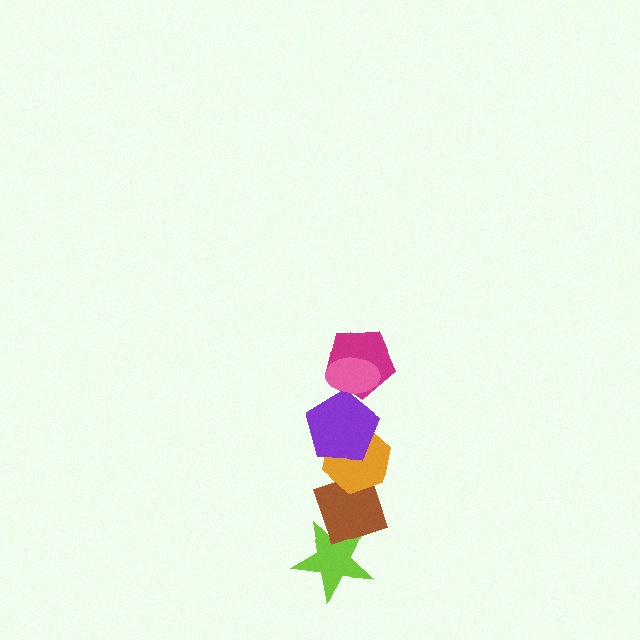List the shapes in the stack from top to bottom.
From top to bottom: the pink ellipse, the magenta pentagon, the purple pentagon, the orange hexagon, the brown diamond, the lime star.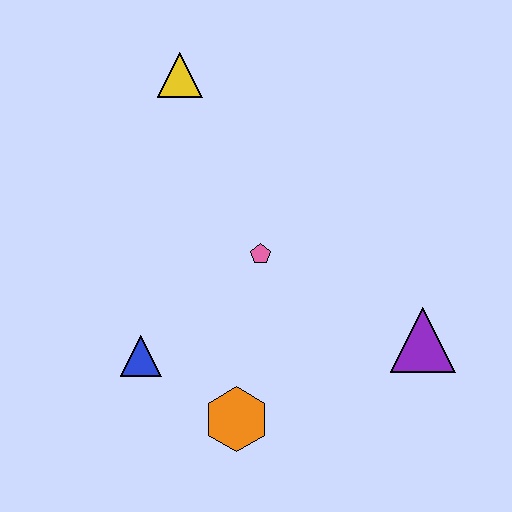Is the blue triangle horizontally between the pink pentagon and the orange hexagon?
No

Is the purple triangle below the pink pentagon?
Yes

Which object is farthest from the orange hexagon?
The yellow triangle is farthest from the orange hexagon.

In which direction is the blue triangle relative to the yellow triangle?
The blue triangle is below the yellow triangle.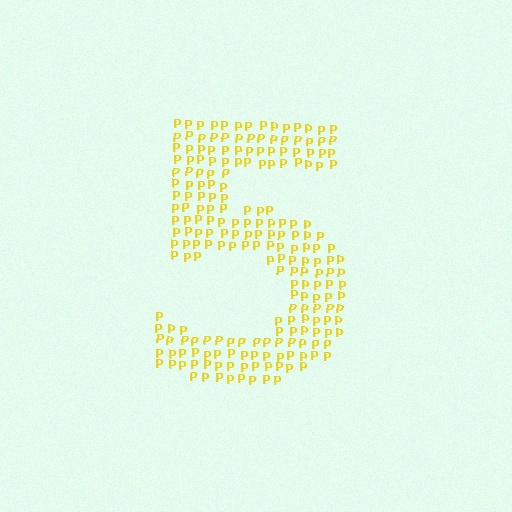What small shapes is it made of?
It is made of small letter P's.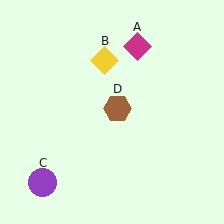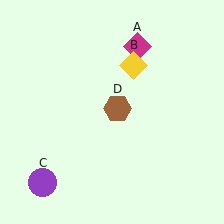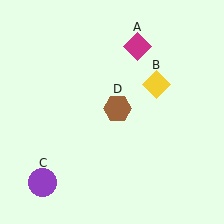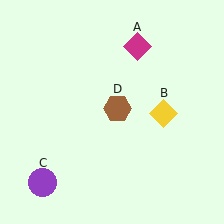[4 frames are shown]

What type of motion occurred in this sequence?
The yellow diamond (object B) rotated clockwise around the center of the scene.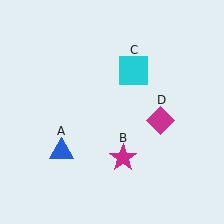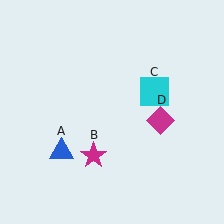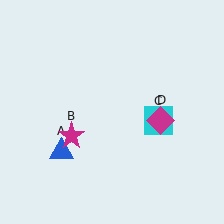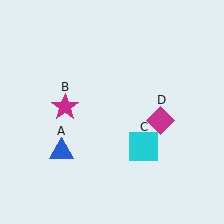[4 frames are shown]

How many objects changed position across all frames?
2 objects changed position: magenta star (object B), cyan square (object C).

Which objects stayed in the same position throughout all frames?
Blue triangle (object A) and magenta diamond (object D) remained stationary.